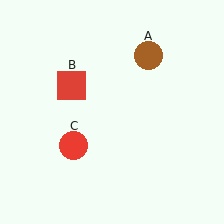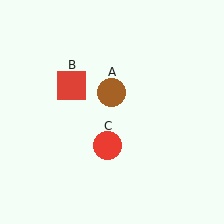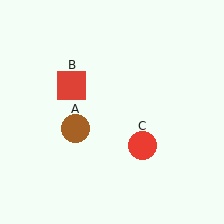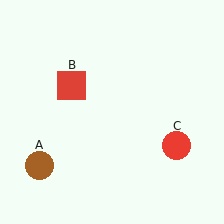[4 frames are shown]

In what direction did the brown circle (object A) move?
The brown circle (object A) moved down and to the left.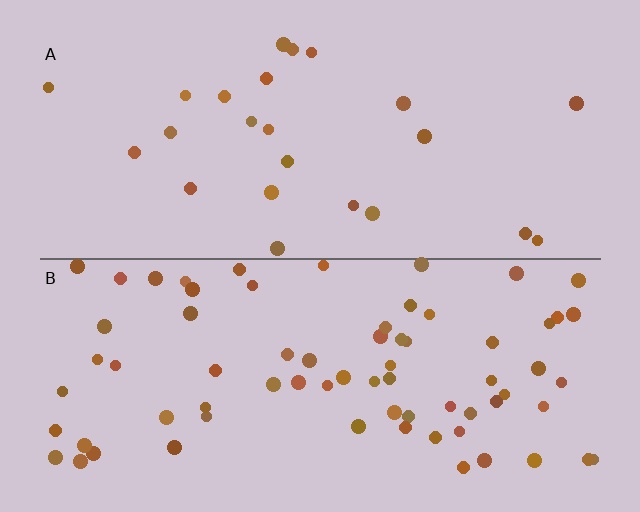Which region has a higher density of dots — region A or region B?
B (the bottom).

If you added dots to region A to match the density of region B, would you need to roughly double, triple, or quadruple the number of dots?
Approximately triple.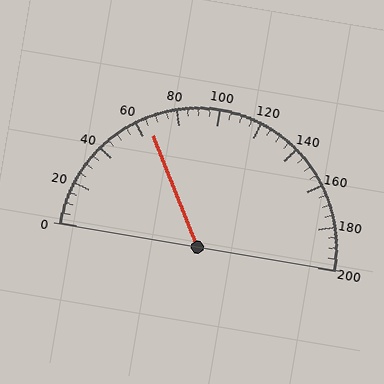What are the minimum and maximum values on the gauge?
The gauge ranges from 0 to 200.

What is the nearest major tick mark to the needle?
The nearest major tick mark is 60.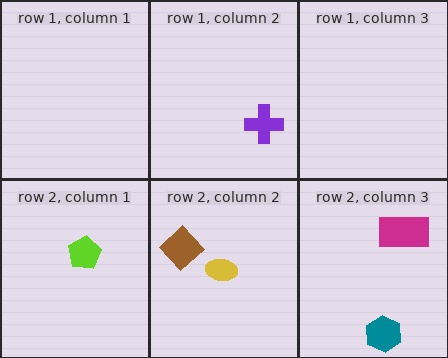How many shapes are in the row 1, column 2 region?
1.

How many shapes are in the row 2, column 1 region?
1.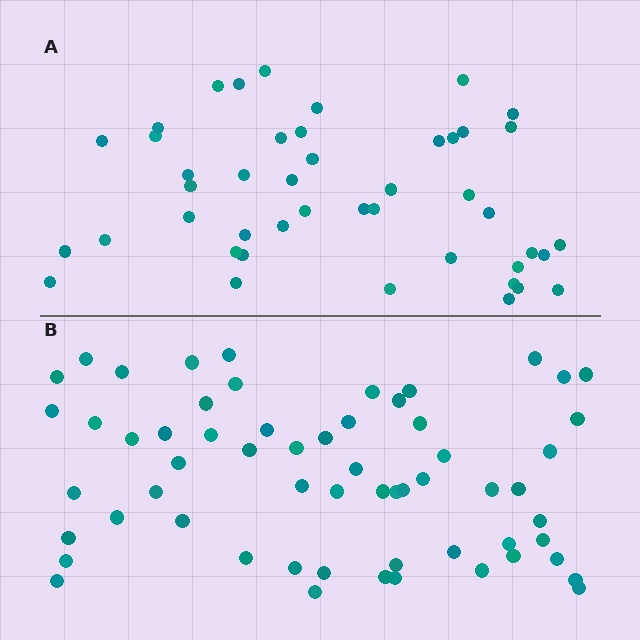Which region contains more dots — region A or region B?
Region B (the bottom region) has more dots.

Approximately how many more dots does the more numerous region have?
Region B has approximately 15 more dots than region A.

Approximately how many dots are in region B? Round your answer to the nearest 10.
About 60 dots.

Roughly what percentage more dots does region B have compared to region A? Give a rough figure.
About 35% more.